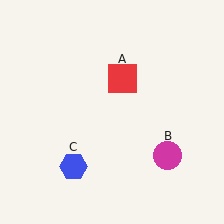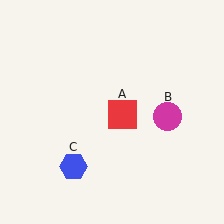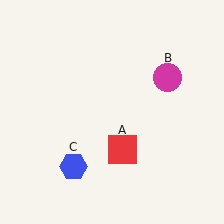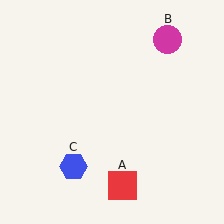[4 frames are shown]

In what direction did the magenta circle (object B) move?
The magenta circle (object B) moved up.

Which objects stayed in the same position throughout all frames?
Blue hexagon (object C) remained stationary.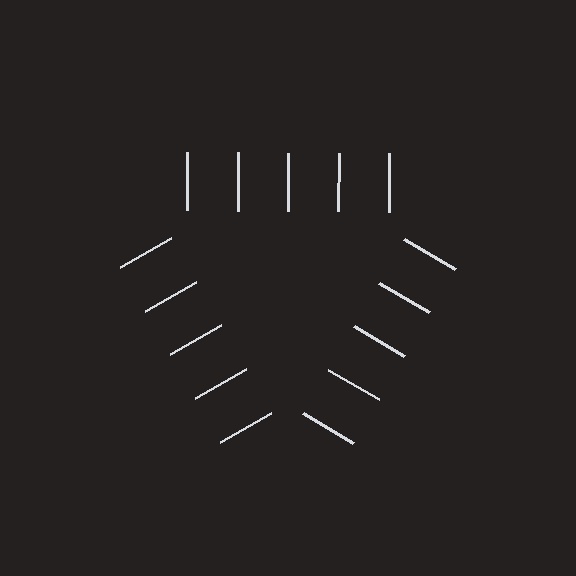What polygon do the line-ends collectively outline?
An illusory triangle — the line segments terminate on its edges but no continuous stroke is drawn.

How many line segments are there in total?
15 — 5 along each of the 3 edges.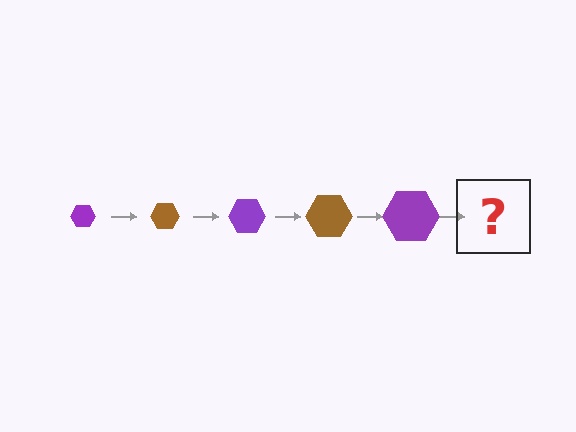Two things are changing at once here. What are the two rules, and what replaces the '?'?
The two rules are that the hexagon grows larger each step and the color cycles through purple and brown. The '?' should be a brown hexagon, larger than the previous one.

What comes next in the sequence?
The next element should be a brown hexagon, larger than the previous one.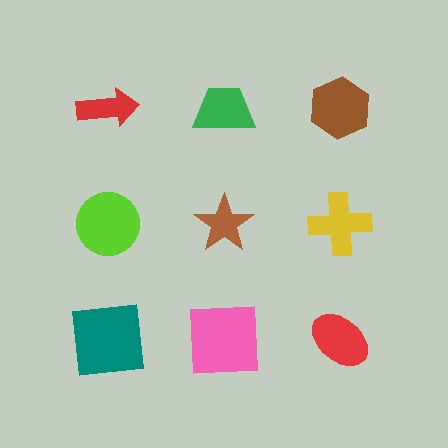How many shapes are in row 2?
3 shapes.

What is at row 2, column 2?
A brown star.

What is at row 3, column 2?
A pink square.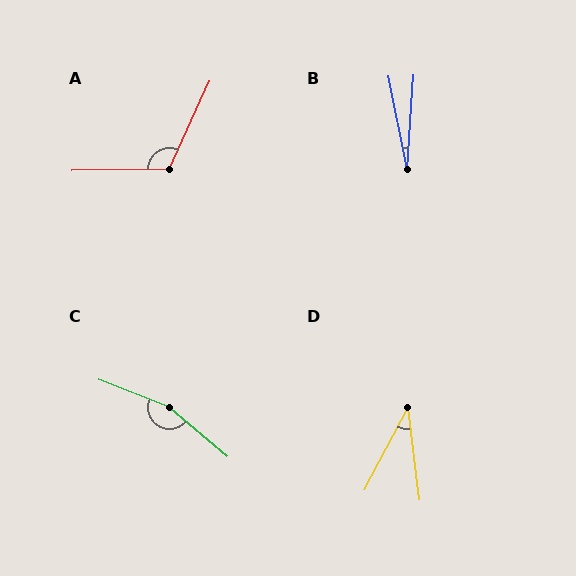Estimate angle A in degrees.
Approximately 116 degrees.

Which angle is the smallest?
B, at approximately 15 degrees.